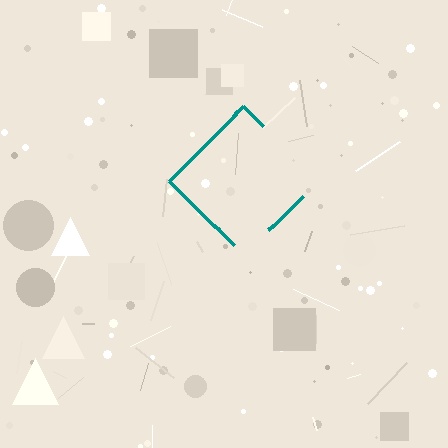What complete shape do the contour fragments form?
The contour fragments form a diamond.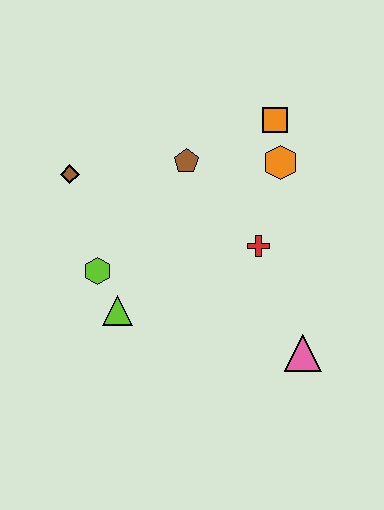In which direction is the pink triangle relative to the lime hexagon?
The pink triangle is to the right of the lime hexagon.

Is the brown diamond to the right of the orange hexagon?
No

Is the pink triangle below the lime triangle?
Yes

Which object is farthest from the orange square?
The lime triangle is farthest from the orange square.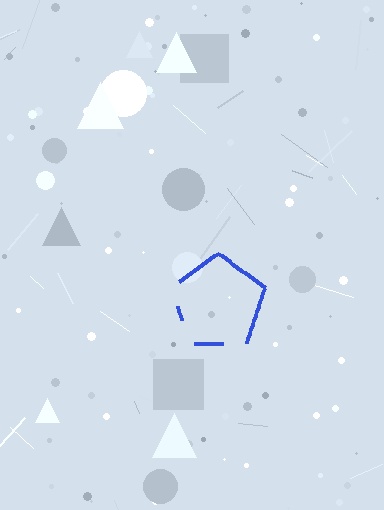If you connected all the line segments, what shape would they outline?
They would outline a pentagon.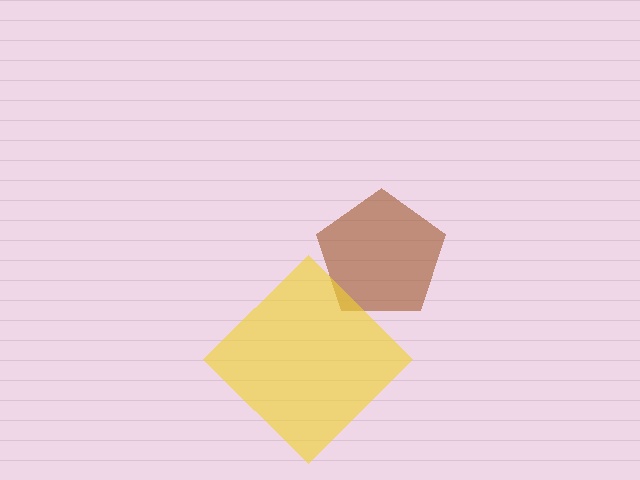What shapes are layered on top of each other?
The layered shapes are: a brown pentagon, a yellow diamond.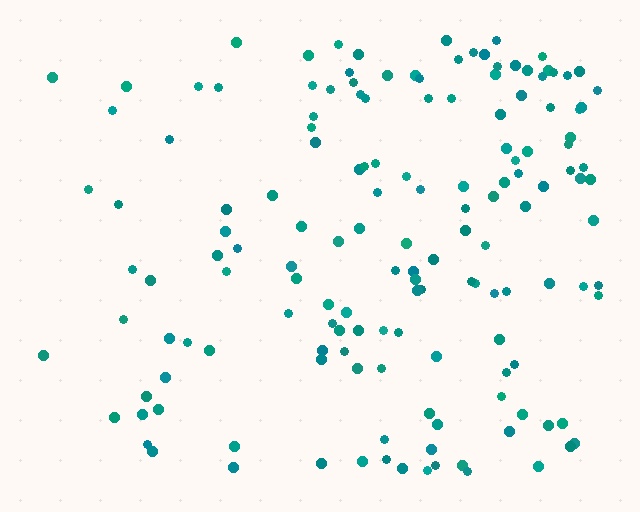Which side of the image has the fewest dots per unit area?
The left.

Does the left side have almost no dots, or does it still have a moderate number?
Still a moderate number, just noticeably fewer than the right.